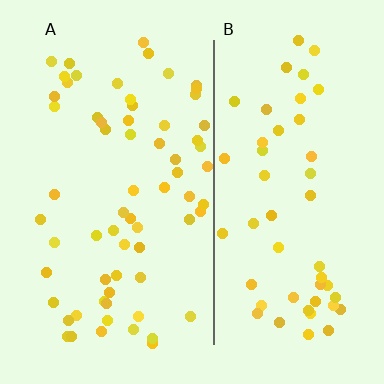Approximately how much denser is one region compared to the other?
Approximately 1.3× — region A over region B.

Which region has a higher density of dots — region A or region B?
A (the left).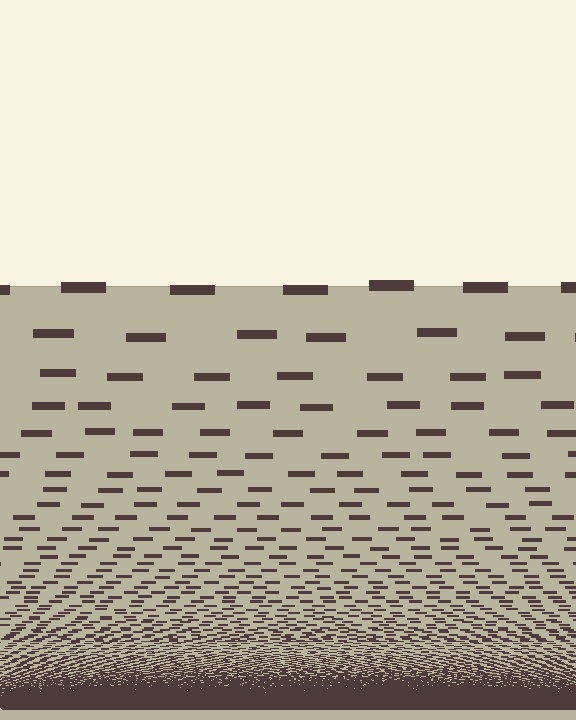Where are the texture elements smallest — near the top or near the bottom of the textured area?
Near the bottom.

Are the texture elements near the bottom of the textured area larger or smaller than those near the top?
Smaller. The gradient is inverted — elements near the bottom are smaller and denser.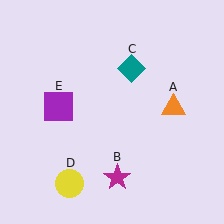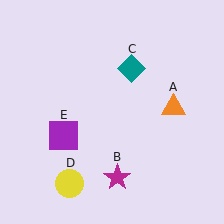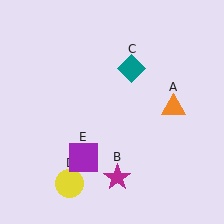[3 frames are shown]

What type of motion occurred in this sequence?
The purple square (object E) rotated counterclockwise around the center of the scene.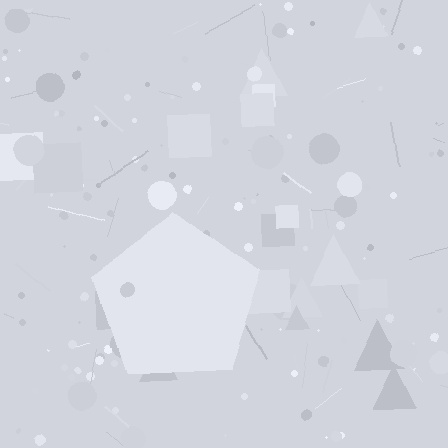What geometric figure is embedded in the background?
A pentagon is embedded in the background.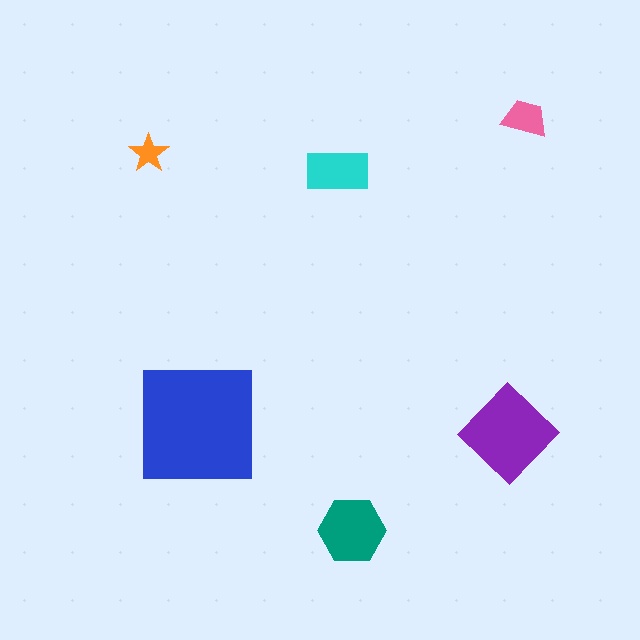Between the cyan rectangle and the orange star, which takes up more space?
The cyan rectangle.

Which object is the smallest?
The orange star.